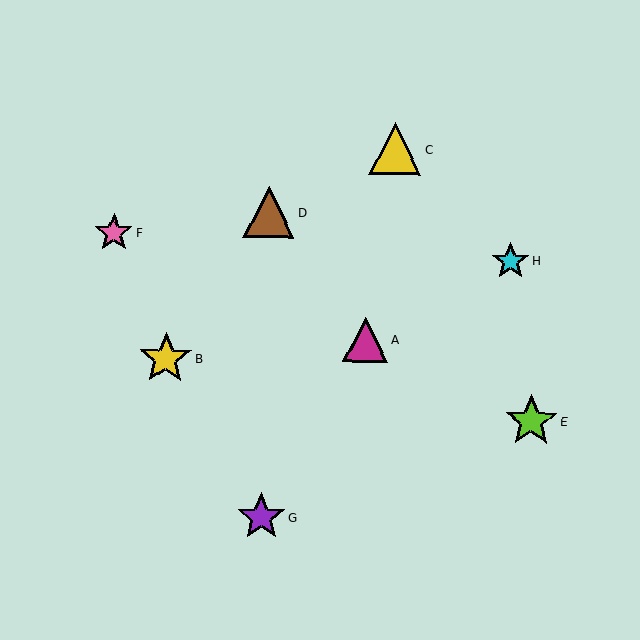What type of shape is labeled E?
Shape E is a lime star.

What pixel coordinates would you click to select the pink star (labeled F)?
Click at (114, 233) to select the pink star F.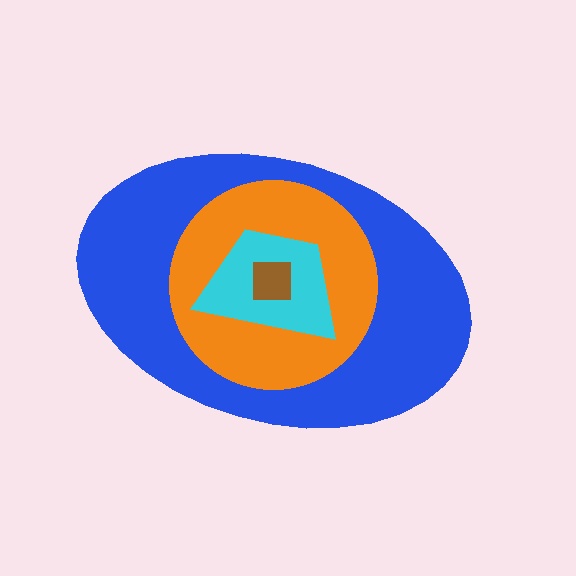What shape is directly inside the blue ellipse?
The orange circle.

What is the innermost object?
The brown square.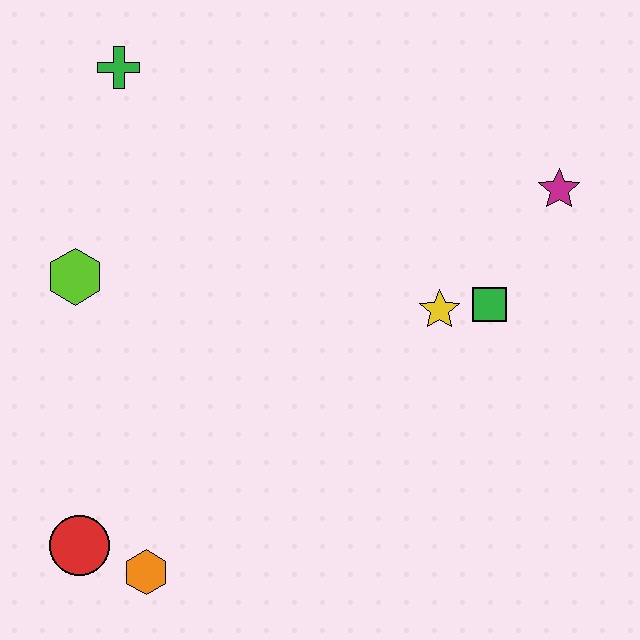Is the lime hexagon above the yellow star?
Yes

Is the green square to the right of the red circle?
Yes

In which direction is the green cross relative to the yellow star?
The green cross is to the left of the yellow star.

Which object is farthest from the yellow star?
The red circle is farthest from the yellow star.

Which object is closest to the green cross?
The lime hexagon is closest to the green cross.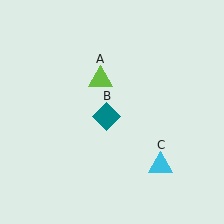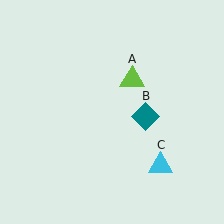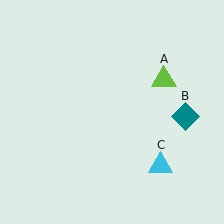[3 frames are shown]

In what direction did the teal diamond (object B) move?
The teal diamond (object B) moved right.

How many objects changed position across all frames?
2 objects changed position: lime triangle (object A), teal diamond (object B).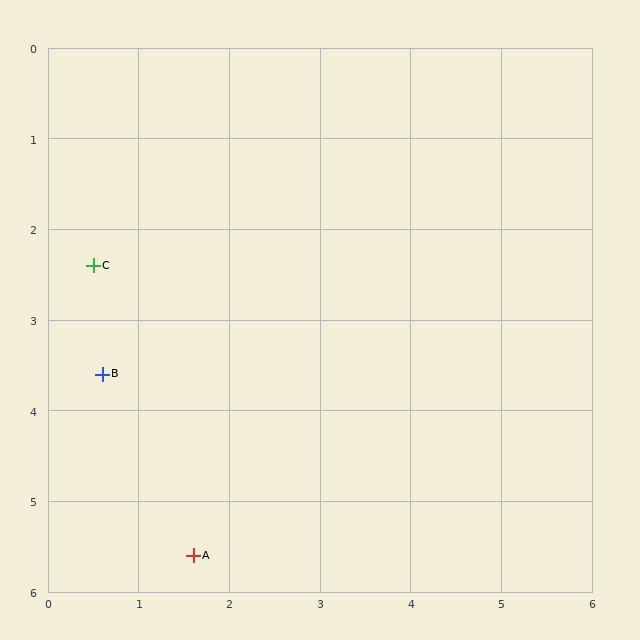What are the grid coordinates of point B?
Point B is at approximately (0.6, 3.6).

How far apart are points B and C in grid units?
Points B and C are about 1.2 grid units apart.